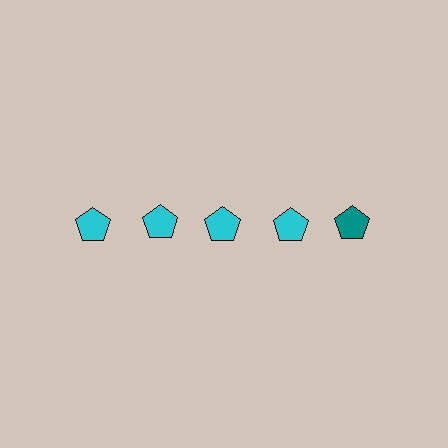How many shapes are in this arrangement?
There are 5 shapes arranged in a grid pattern.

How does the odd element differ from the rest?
It has a different color: teal instead of cyan.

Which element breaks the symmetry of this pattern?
The teal pentagon in the top row, rightmost column breaks the symmetry. All other shapes are cyan pentagons.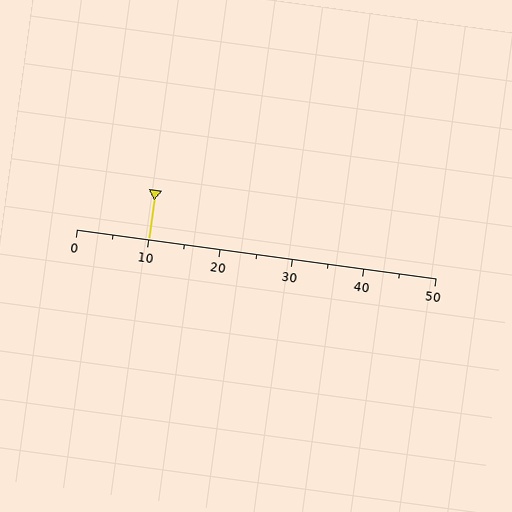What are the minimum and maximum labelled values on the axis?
The axis runs from 0 to 50.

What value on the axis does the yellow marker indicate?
The marker indicates approximately 10.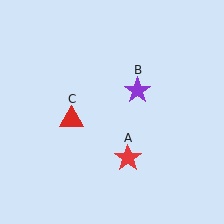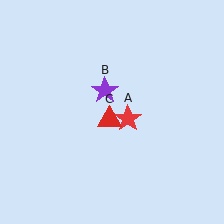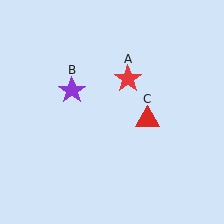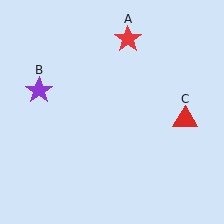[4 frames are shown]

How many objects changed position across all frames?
3 objects changed position: red star (object A), purple star (object B), red triangle (object C).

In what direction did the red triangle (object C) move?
The red triangle (object C) moved right.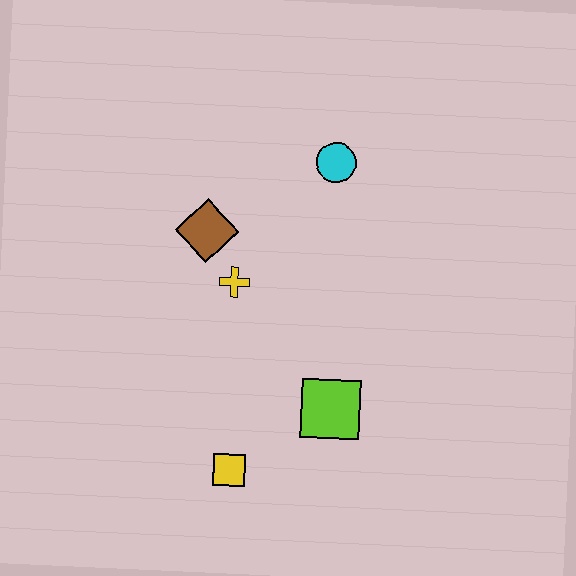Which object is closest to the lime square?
The yellow square is closest to the lime square.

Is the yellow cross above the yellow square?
Yes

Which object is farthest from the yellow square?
The cyan circle is farthest from the yellow square.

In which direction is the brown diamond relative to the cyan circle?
The brown diamond is to the left of the cyan circle.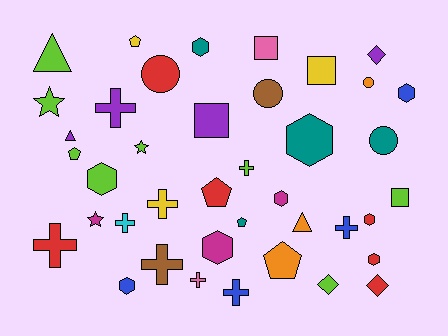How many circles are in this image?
There are 4 circles.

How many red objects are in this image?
There are 6 red objects.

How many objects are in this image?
There are 40 objects.